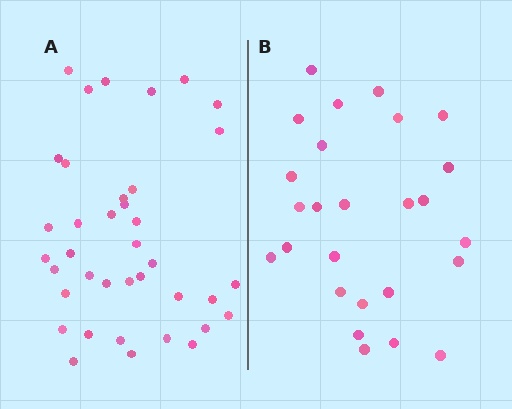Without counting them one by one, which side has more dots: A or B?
Region A (the left region) has more dots.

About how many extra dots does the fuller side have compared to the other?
Region A has roughly 12 or so more dots than region B.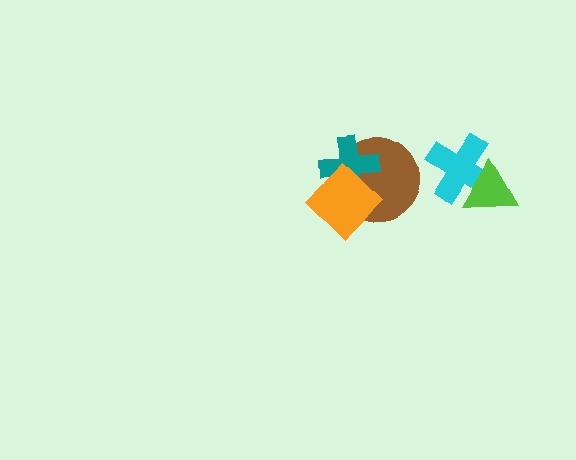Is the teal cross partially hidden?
Yes, it is partially covered by another shape.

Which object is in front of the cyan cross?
The lime triangle is in front of the cyan cross.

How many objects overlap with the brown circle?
2 objects overlap with the brown circle.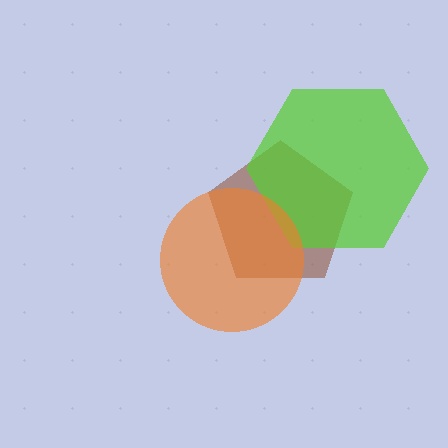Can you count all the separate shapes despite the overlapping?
Yes, there are 3 separate shapes.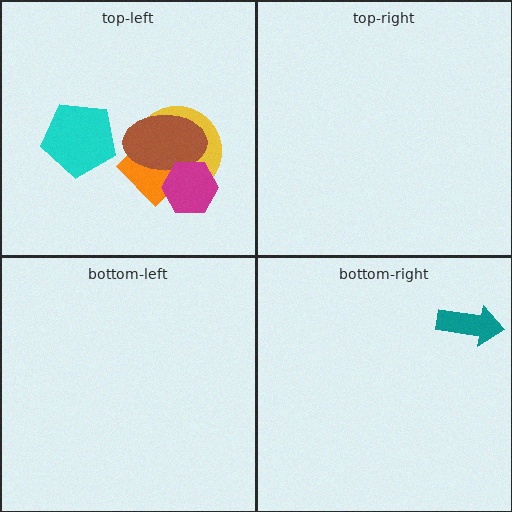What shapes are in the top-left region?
The yellow circle, the orange diamond, the brown ellipse, the cyan pentagon, the magenta hexagon.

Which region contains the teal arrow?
The bottom-right region.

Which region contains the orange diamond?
The top-left region.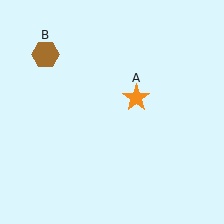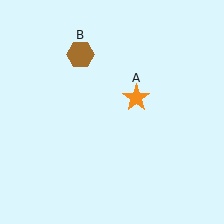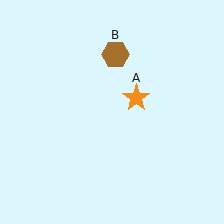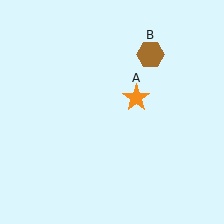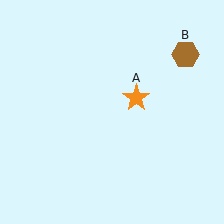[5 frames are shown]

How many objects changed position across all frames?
1 object changed position: brown hexagon (object B).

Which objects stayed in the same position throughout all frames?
Orange star (object A) remained stationary.